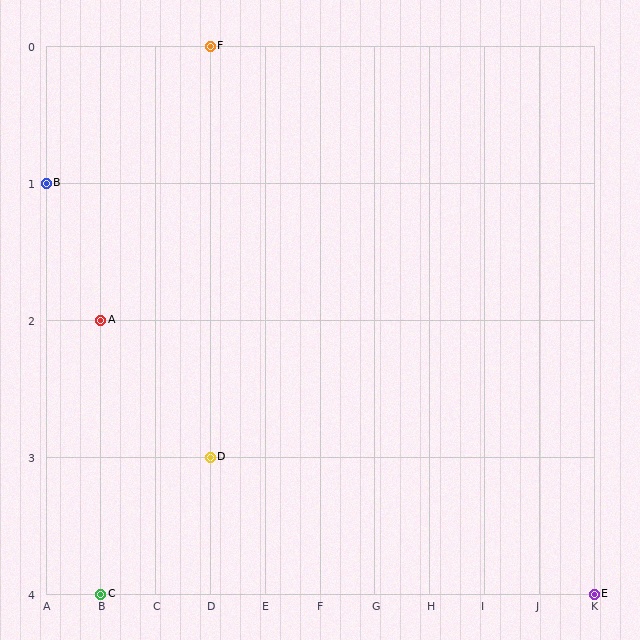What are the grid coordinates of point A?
Point A is at grid coordinates (B, 2).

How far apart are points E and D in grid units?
Points E and D are 7 columns and 1 row apart (about 7.1 grid units diagonally).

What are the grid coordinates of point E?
Point E is at grid coordinates (K, 4).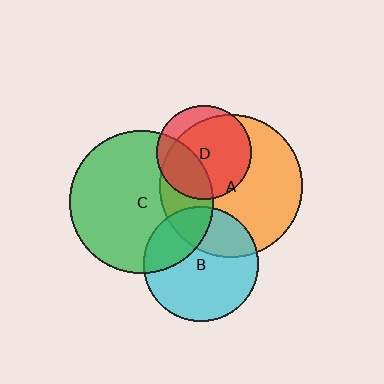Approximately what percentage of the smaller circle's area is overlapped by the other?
Approximately 30%.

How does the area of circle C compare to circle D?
Approximately 2.3 times.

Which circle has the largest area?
Circle C (green).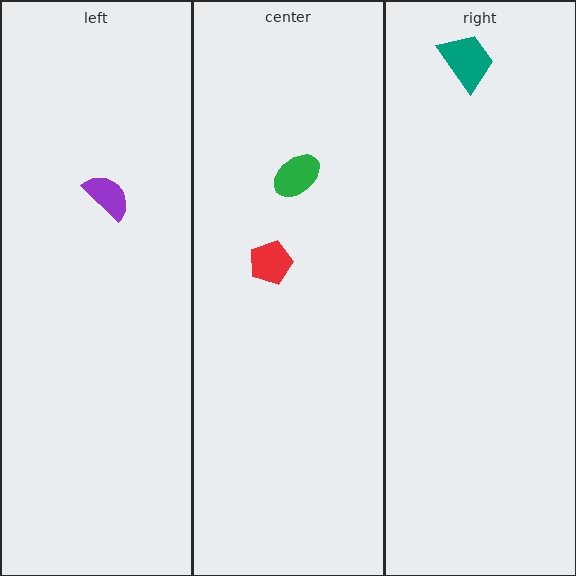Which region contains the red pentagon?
The center region.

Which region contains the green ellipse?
The center region.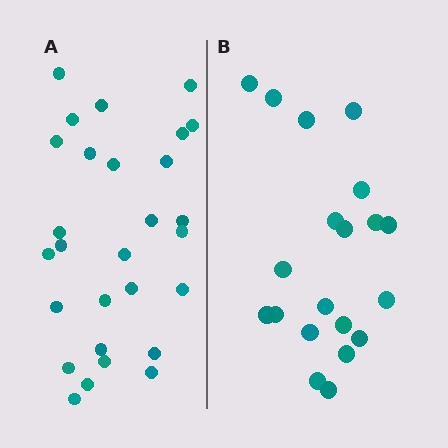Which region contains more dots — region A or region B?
Region A (the left region) has more dots.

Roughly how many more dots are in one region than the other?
Region A has roughly 8 or so more dots than region B.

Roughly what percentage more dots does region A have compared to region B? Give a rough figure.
About 40% more.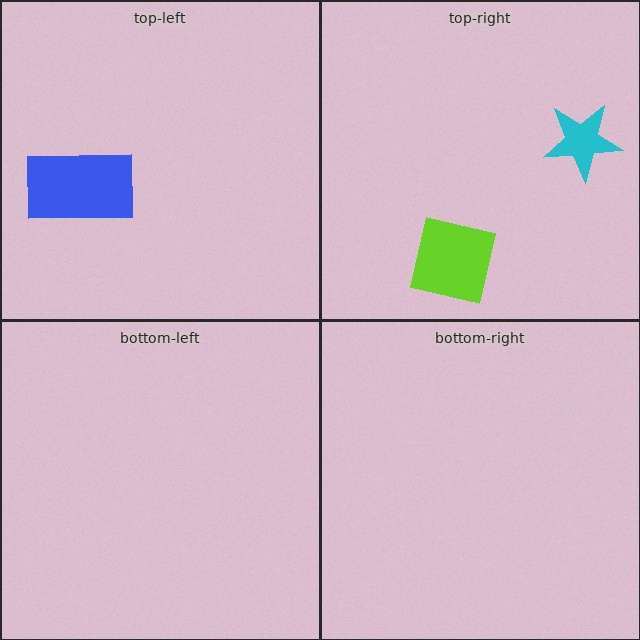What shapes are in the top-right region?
The cyan star, the lime square.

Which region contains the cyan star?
The top-right region.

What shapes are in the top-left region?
The blue rectangle.